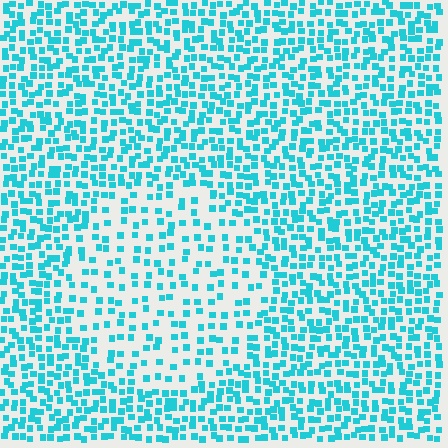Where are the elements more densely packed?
The elements are more densely packed outside the circle boundary.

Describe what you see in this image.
The image contains small cyan elements arranged at two different densities. A circle-shaped region is visible where the elements are less densely packed than the surrounding area.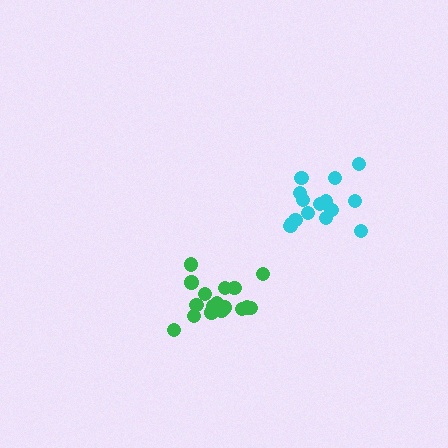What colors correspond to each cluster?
The clusters are colored: green, cyan.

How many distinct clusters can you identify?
There are 2 distinct clusters.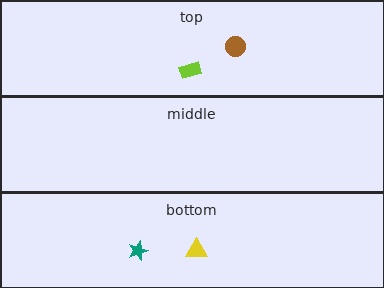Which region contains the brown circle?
The top region.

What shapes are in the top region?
The brown circle, the lime rectangle.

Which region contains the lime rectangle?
The top region.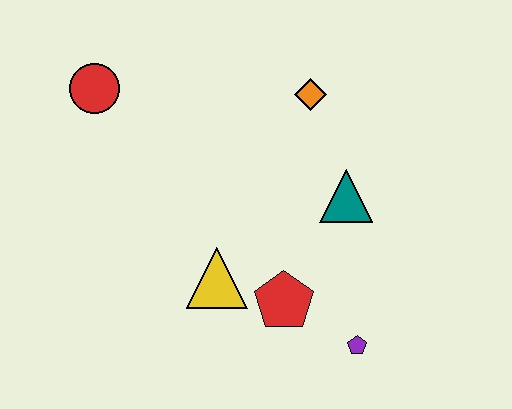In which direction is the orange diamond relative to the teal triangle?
The orange diamond is above the teal triangle.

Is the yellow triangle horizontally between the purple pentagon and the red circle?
Yes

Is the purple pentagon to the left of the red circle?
No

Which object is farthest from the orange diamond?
The purple pentagon is farthest from the orange diamond.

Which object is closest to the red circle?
The orange diamond is closest to the red circle.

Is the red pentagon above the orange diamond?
No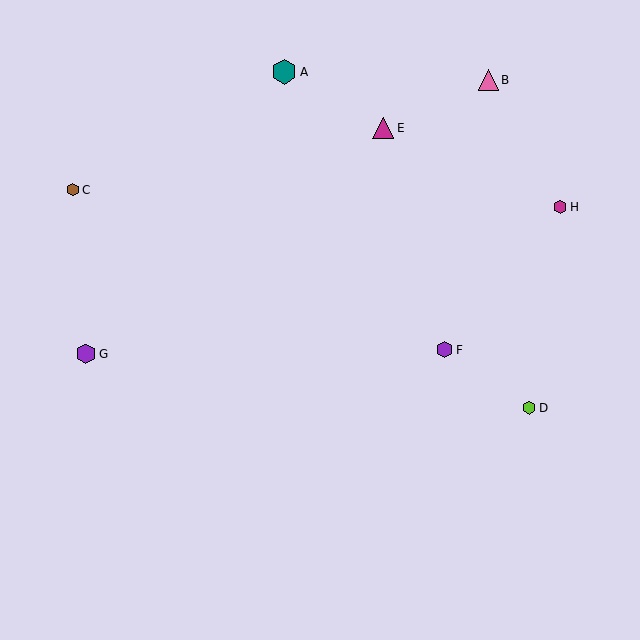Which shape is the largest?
The teal hexagon (labeled A) is the largest.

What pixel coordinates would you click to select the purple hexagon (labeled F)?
Click at (445, 350) to select the purple hexagon F.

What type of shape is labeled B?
Shape B is a pink triangle.